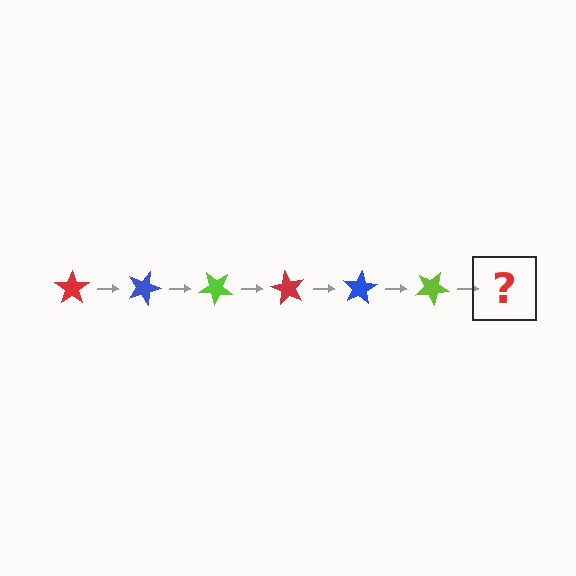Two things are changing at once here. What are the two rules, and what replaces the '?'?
The two rules are that it rotates 20 degrees each step and the color cycles through red, blue, and lime. The '?' should be a red star, rotated 120 degrees from the start.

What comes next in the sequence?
The next element should be a red star, rotated 120 degrees from the start.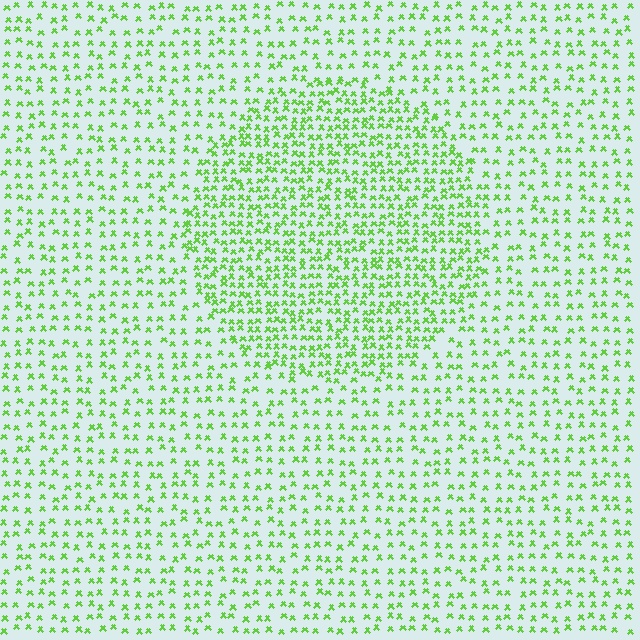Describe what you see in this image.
The image contains small lime elements arranged at two different densities. A circle-shaped region is visible where the elements are more densely packed than the surrounding area.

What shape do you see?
I see a circle.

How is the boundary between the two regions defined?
The boundary is defined by a change in element density (approximately 1.9x ratio). All elements are the same color, size, and shape.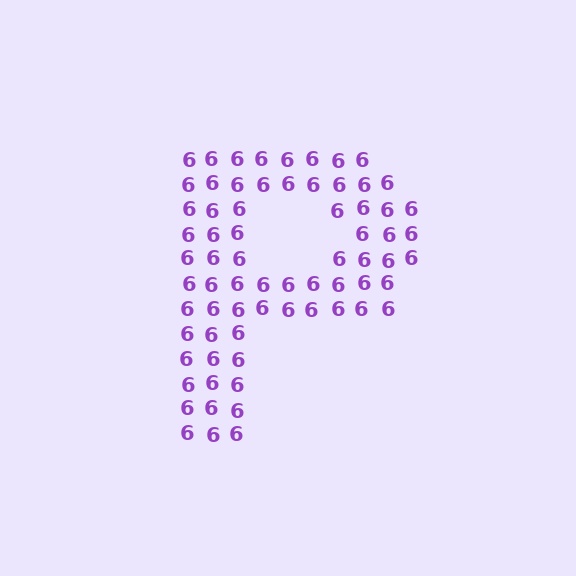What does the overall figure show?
The overall figure shows the letter P.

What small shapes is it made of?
It is made of small digit 6's.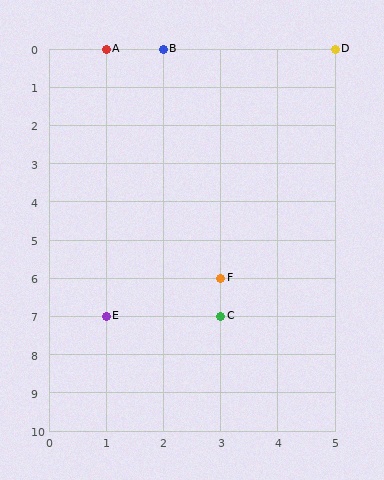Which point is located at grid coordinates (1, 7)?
Point E is at (1, 7).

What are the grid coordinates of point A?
Point A is at grid coordinates (1, 0).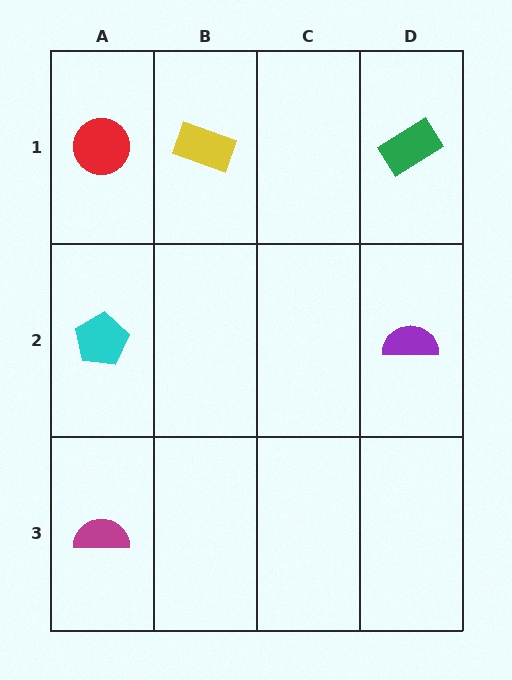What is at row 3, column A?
A magenta semicircle.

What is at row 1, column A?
A red circle.